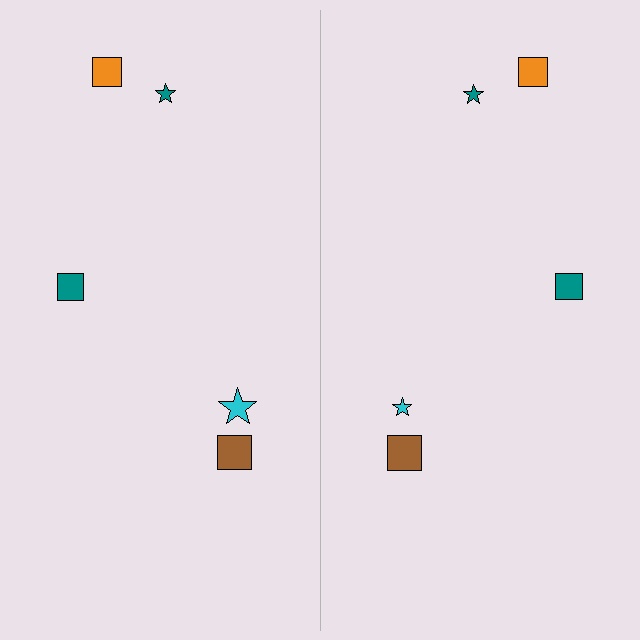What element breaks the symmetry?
The cyan star on the right side has a different size than its mirror counterpart.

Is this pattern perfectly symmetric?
No, the pattern is not perfectly symmetric. The cyan star on the right side has a different size than its mirror counterpart.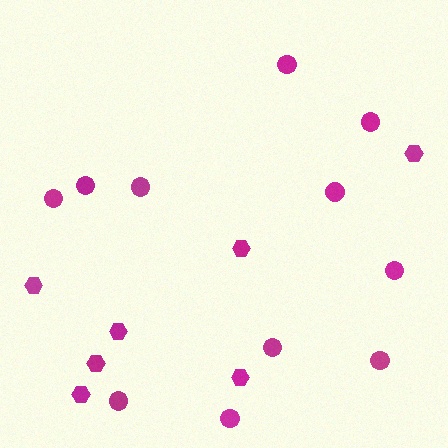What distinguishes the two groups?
There are 2 groups: one group of hexagons (7) and one group of circles (11).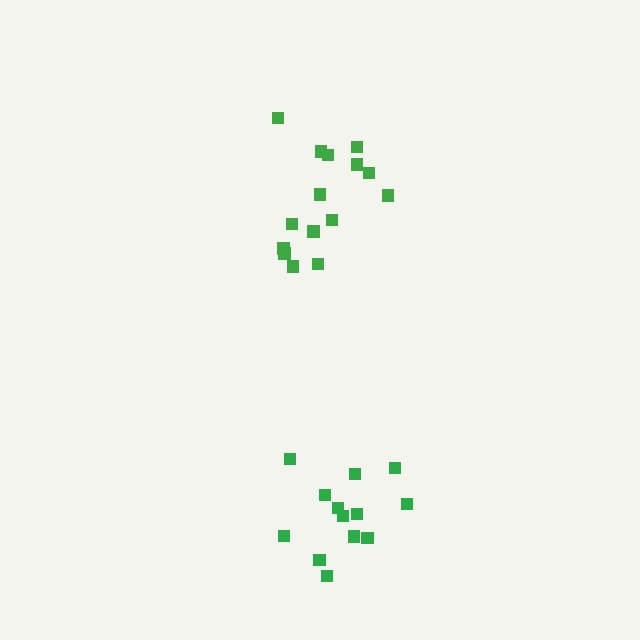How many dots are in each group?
Group 1: 15 dots, Group 2: 13 dots (28 total).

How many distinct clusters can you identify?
There are 2 distinct clusters.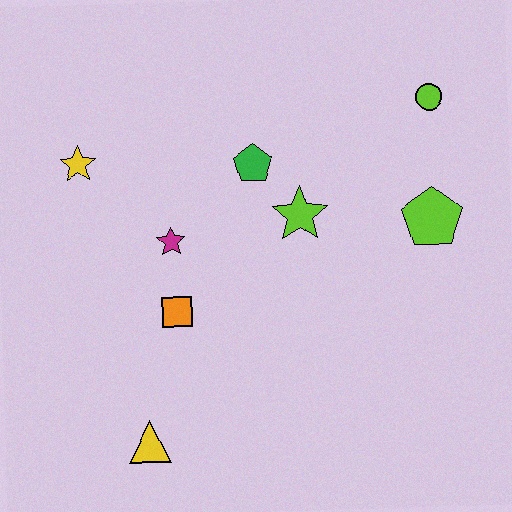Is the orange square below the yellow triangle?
No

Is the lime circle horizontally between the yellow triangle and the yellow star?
No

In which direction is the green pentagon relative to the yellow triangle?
The green pentagon is above the yellow triangle.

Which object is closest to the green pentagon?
The lime star is closest to the green pentagon.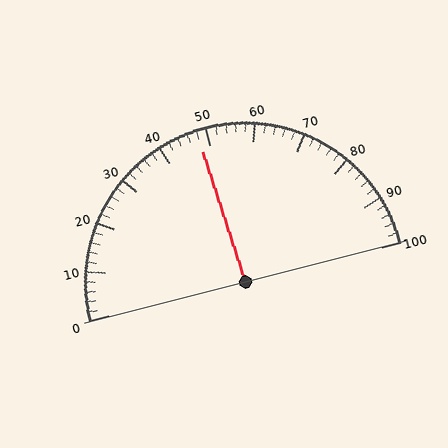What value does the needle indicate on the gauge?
The needle indicates approximately 48.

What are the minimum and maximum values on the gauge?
The gauge ranges from 0 to 100.